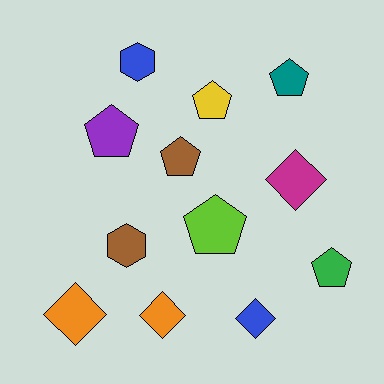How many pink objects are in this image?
There are no pink objects.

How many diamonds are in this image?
There are 4 diamonds.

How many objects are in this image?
There are 12 objects.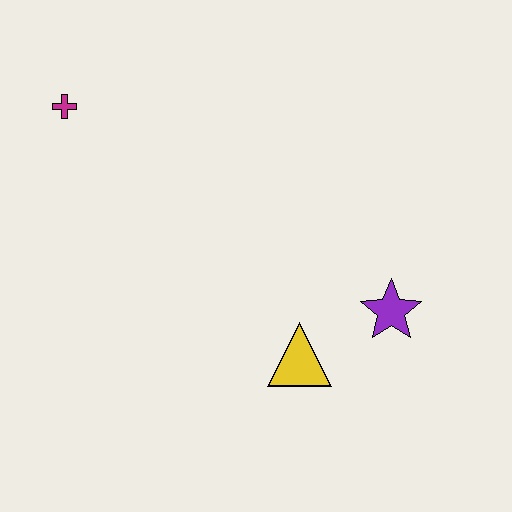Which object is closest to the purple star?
The yellow triangle is closest to the purple star.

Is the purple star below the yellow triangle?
No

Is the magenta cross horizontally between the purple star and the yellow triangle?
No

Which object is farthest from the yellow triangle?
The magenta cross is farthest from the yellow triangle.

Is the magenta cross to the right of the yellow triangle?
No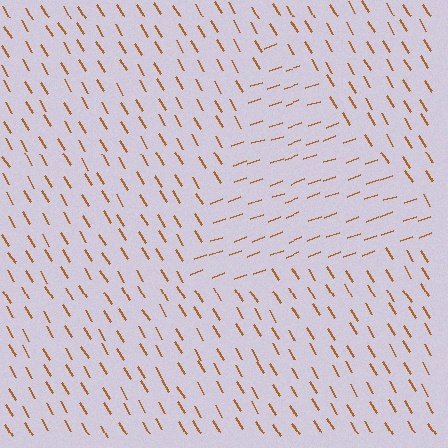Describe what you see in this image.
The image is filled with small brown line segments. A triangle region in the image has lines oriented differently from the surrounding lines, creating a visible texture boundary.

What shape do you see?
I see a triangle.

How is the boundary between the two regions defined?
The boundary is defined purely by a change in line orientation (approximately 78 degrees difference). All lines are the same color and thickness.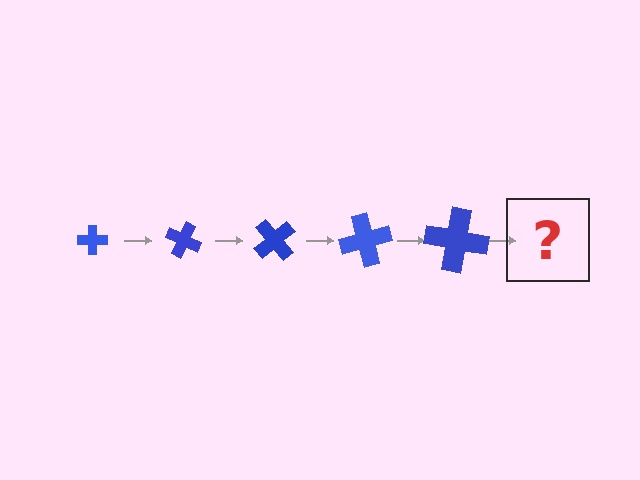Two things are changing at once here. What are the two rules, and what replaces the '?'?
The two rules are that the cross grows larger each step and it rotates 25 degrees each step. The '?' should be a cross, larger than the previous one and rotated 125 degrees from the start.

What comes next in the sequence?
The next element should be a cross, larger than the previous one and rotated 125 degrees from the start.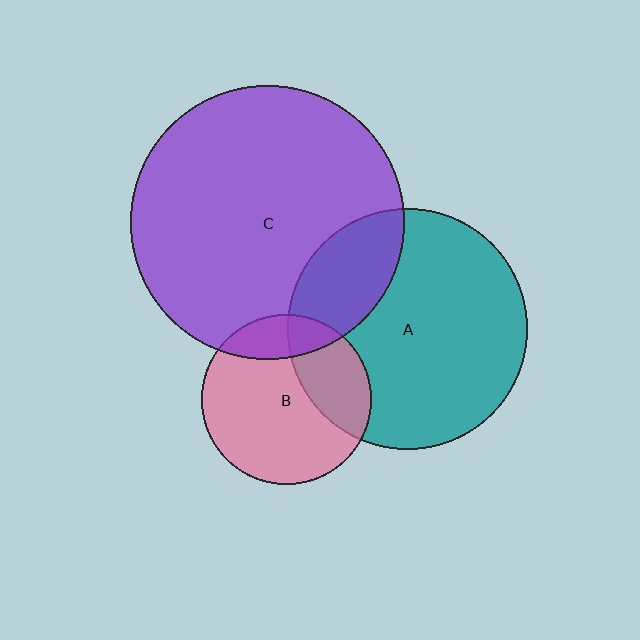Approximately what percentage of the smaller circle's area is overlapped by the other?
Approximately 30%.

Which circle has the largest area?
Circle C (purple).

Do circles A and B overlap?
Yes.